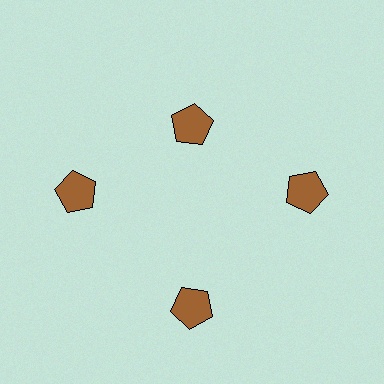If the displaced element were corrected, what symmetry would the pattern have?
It would have 4-fold rotational symmetry — the pattern would map onto itself every 90 degrees.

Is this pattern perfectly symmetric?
No. The 4 brown pentagons are arranged in a ring, but one element near the 12 o'clock position is pulled inward toward the center, breaking the 4-fold rotational symmetry.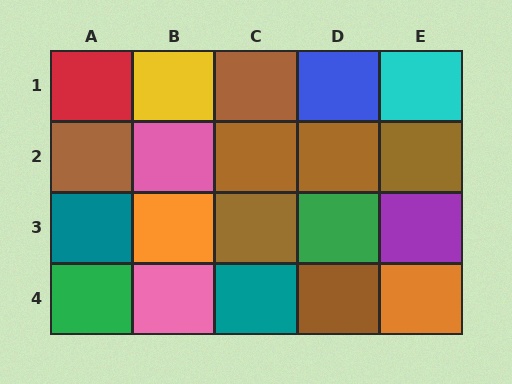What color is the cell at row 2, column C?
Brown.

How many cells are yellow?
1 cell is yellow.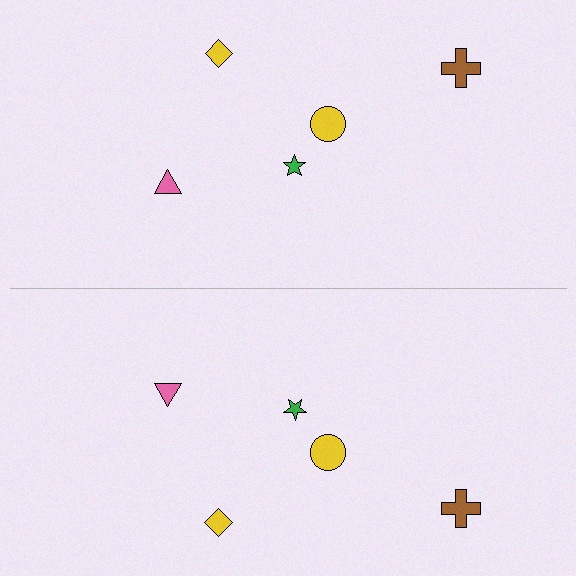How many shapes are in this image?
There are 10 shapes in this image.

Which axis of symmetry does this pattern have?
The pattern has a horizontal axis of symmetry running through the center of the image.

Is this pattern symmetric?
Yes, this pattern has bilateral (reflection) symmetry.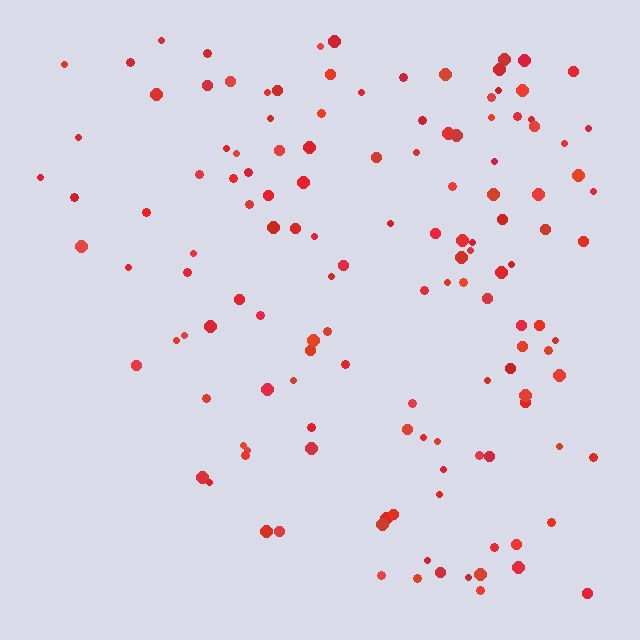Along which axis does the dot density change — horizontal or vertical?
Horizontal.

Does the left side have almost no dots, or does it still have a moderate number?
Still a moderate number, just noticeably fewer than the right.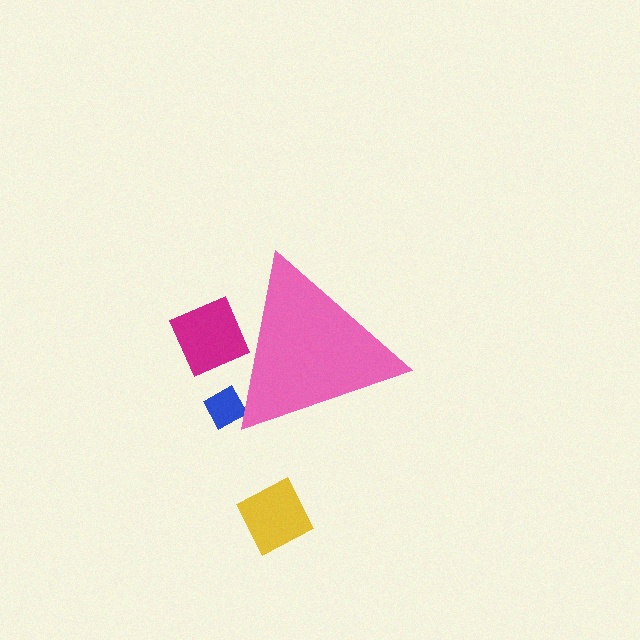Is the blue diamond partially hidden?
Yes, the blue diamond is partially hidden behind the pink triangle.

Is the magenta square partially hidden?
Yes, the magenta square is partially hidden behind the pink triangle.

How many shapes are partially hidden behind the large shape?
2 shapes are partially hidden.